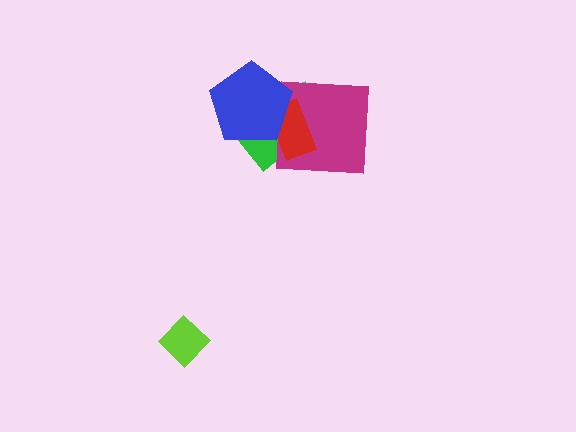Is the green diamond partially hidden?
Yes, it is partially covered by another shape.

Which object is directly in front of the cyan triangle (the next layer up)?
The green diamond is directly in front of the cyan triangle.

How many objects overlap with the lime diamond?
0 objects overlap with the lime diamond.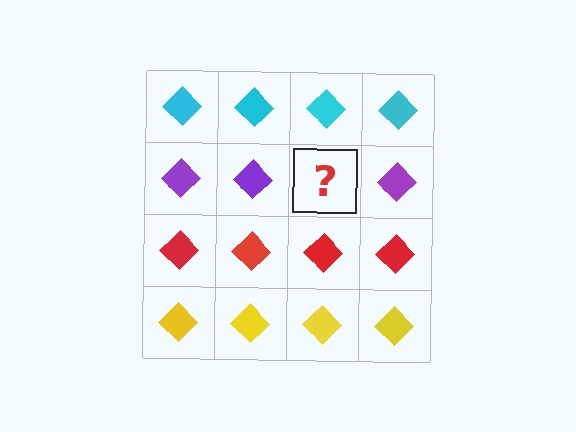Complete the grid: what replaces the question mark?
The question mark should be replaced with a purple diamond.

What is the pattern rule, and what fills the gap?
The rule is that each row has a consistent color. The gap should be filled with a purple diamond.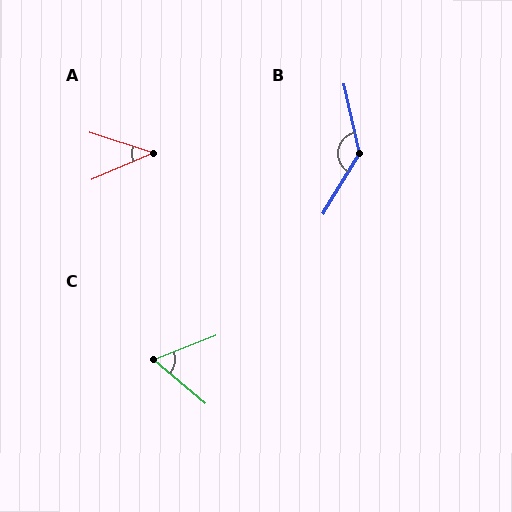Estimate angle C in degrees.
Approximately 61 degrees.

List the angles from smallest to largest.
A (42°), C (61°), B (137°).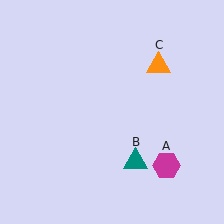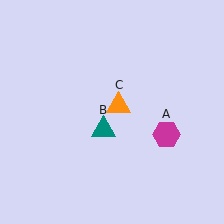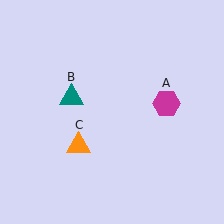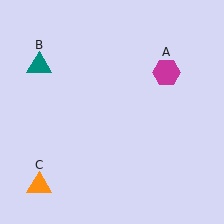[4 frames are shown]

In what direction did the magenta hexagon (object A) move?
The magenta hexagon (object A) moved up.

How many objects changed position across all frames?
3 objects changed position: magenta hexagon (object A), teal triangle (object B), orange triangle (object C).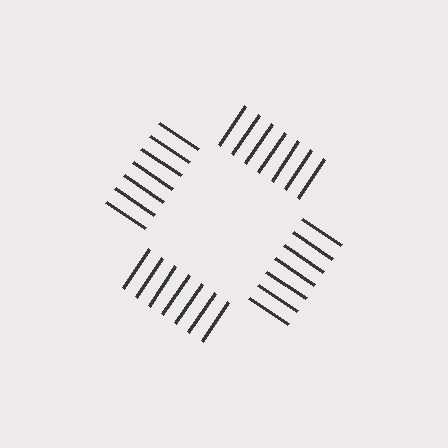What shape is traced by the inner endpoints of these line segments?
An illusory square — the line segments terminate on its edges but no continuous stroke is drawn.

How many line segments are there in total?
28 — 7 along each of the 4 edges.